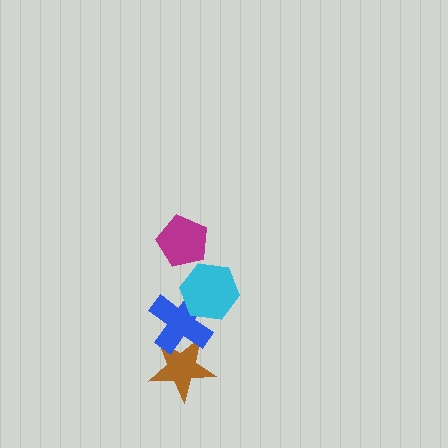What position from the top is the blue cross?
The blue cross is 3rd from the top.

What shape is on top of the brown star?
The blue cross is on top of the brown star.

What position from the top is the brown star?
The brown star is 4th from the top.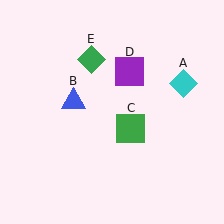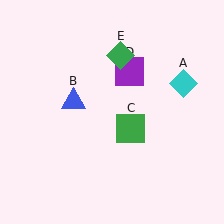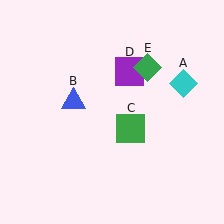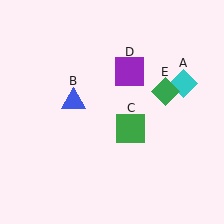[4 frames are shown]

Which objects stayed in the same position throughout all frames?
Cyan diamond (object A) and blue triangle (object B) and green square (object C) and purple square (object D) remained stationary.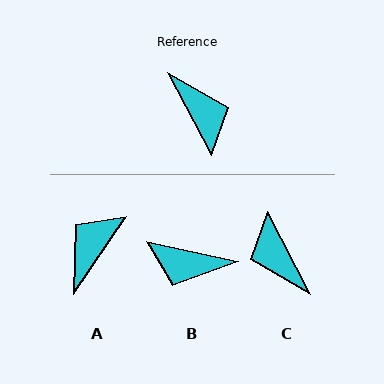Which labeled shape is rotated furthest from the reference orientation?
C, about 179 degrees away.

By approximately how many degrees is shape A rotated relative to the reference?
Approximately 118 degrees counter-clockwise.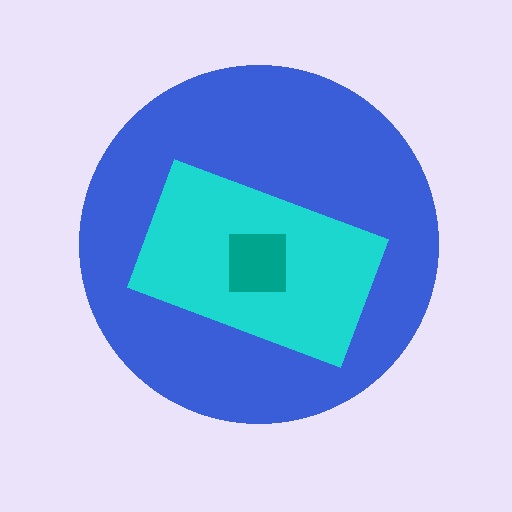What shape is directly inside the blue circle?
The cyan rectangle.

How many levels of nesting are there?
3.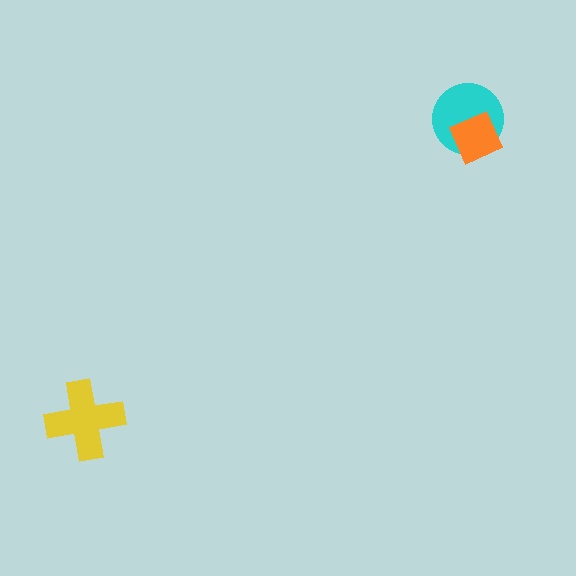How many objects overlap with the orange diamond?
1 object overlaps with the orange diamond.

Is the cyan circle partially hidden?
Yes, it is partially covered by another shape.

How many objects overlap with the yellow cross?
0 objects overlap with the yellow cross.